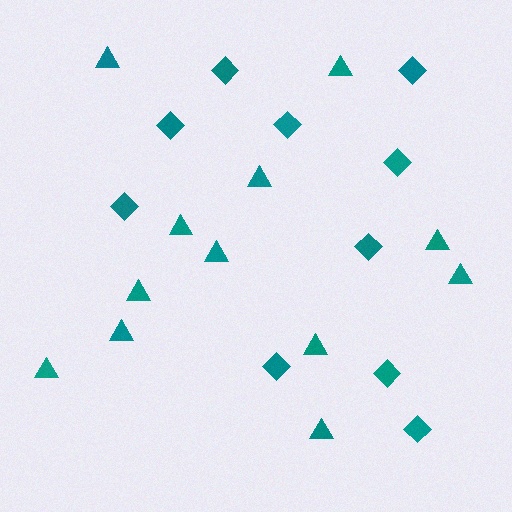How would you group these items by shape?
There are 2 groups: one group of diamonds (10) and one group of triangles (12).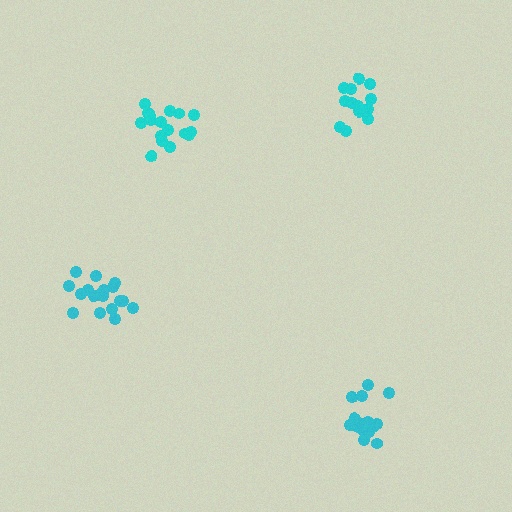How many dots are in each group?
Group 1: 18 dots, Group 2: 17 dots, Group 3: 13 dots, Group 4: 15 dots (63 total).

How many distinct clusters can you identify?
There are 4 distinct clusters.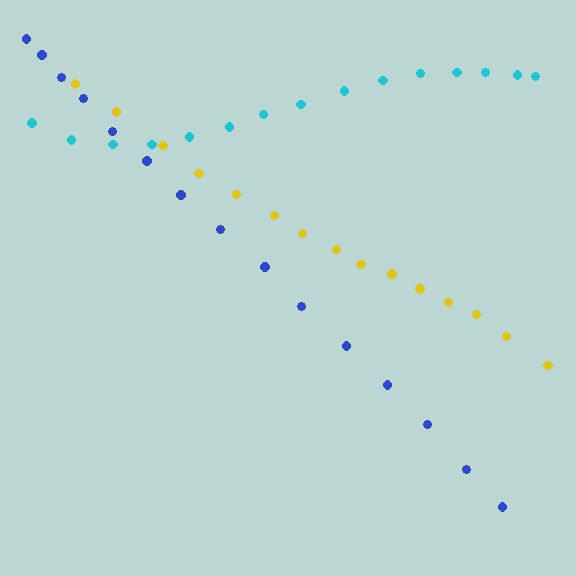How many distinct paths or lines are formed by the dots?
There are 3 distinct paths.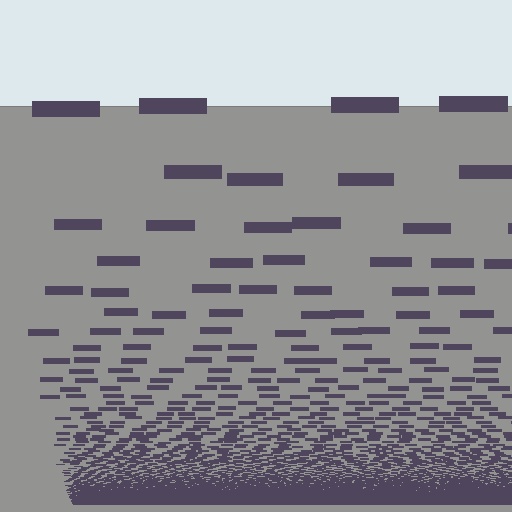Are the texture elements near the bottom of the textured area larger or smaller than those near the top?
Smaller. The gradient is inverted — elements near the bottom are smaller and denser.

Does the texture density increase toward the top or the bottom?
Density increases toward the bottom.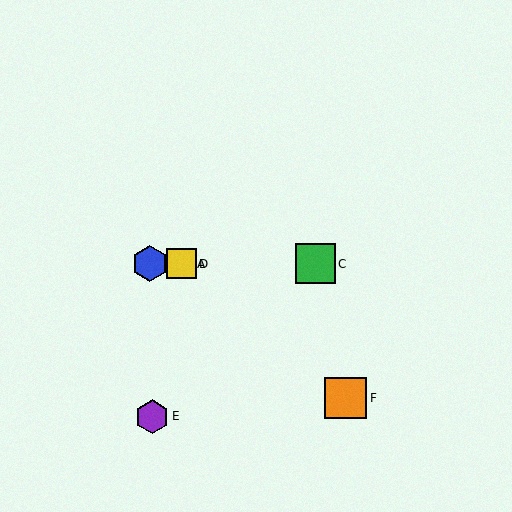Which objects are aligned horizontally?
Objects A, B, C, D are aligned horizontally.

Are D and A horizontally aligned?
Yes, both are at y≈264.